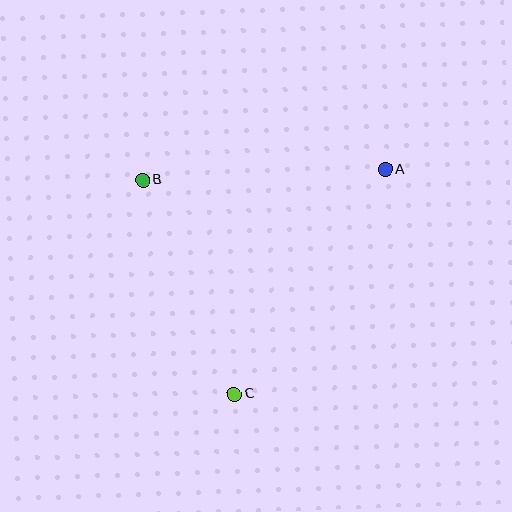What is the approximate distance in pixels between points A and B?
The distance between A and B is approximately 243 pixels.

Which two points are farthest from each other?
Points A and C are farthest from each other.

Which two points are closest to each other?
Points B and C are closest to each other.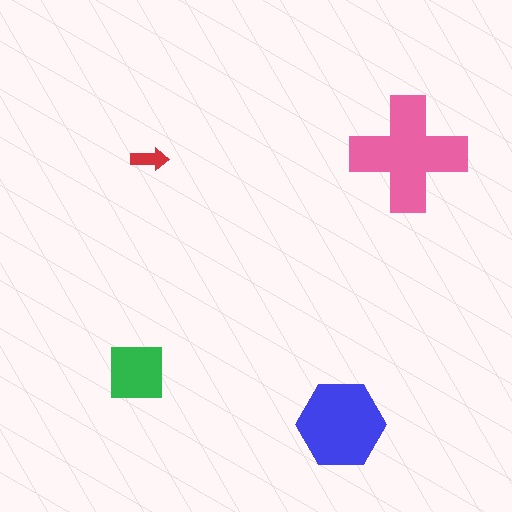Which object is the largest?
The pink cross.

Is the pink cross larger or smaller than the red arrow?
Larger.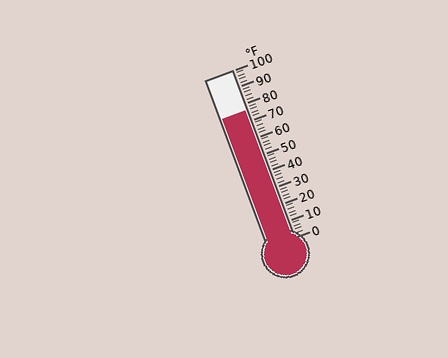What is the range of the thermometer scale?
The thermometer scale ranges from 0°F to 100°F.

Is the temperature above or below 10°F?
The temperature is above 10°F.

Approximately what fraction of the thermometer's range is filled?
The thermometer is filled to approximately 75% of its range.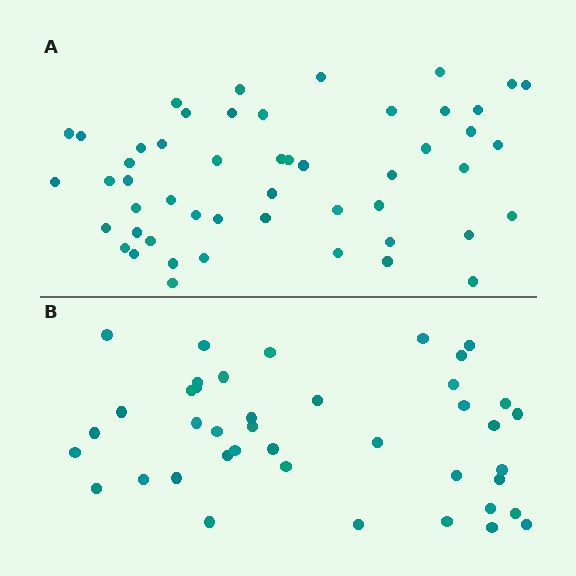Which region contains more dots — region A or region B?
Region A (the top region) has more dots.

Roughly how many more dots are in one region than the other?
Region A has roughly 10 or so more dots than region B.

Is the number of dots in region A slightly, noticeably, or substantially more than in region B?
Region A has only slightly more — the two regions are fairly close. The ratio is roughly 1.2 to 1.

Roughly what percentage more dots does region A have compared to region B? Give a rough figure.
About 25% more.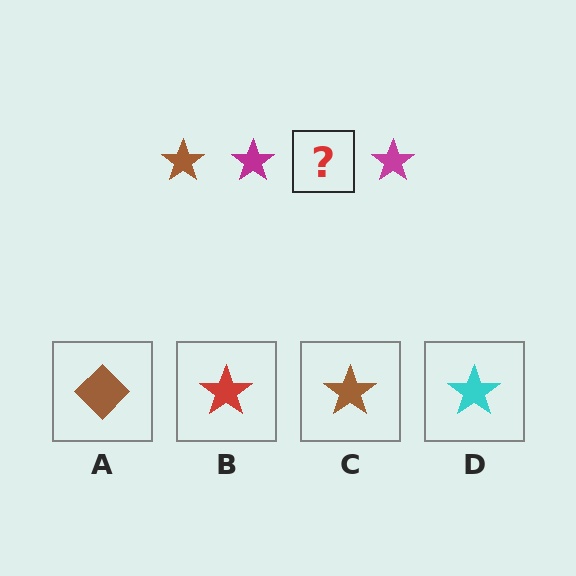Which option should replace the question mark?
Option C.